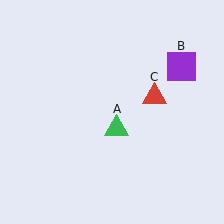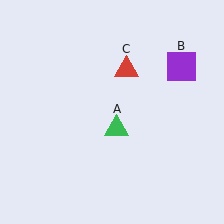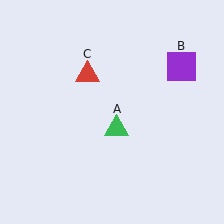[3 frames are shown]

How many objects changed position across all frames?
1 object changed position: red triangle (object C).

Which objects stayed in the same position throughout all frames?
Green triangle (object A) and purple square (object B) remained stationary.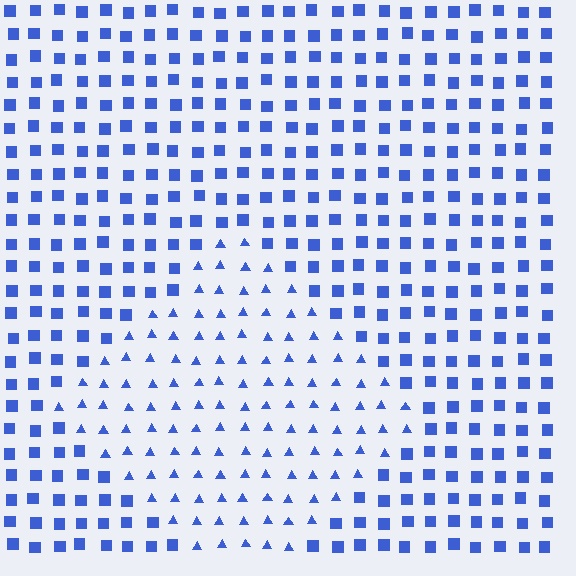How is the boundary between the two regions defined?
The boundary is defined by a change in element shape: triangles inside vs. squares outside. All elements share the same color and spacing.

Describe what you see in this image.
The image is filled with small blue elements arranged in a uniform grid. A diamond-shaped region contains triangles, while the surrounding area contains squares. The boundary is defined purely by the change in element shape.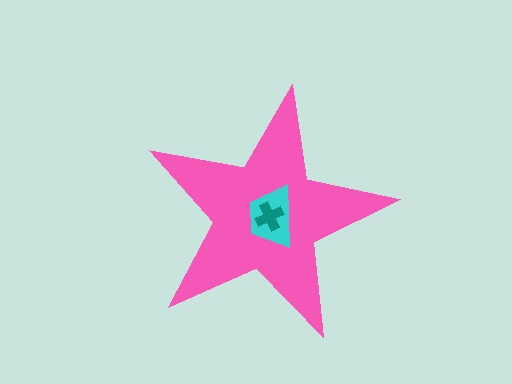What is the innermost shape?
The teal cross.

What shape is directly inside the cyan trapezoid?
The teal cross.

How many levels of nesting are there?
3.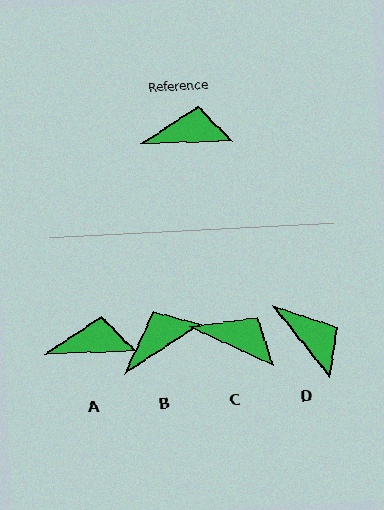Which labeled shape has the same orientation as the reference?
A.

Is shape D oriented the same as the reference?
No, it is off by about 52 degrees.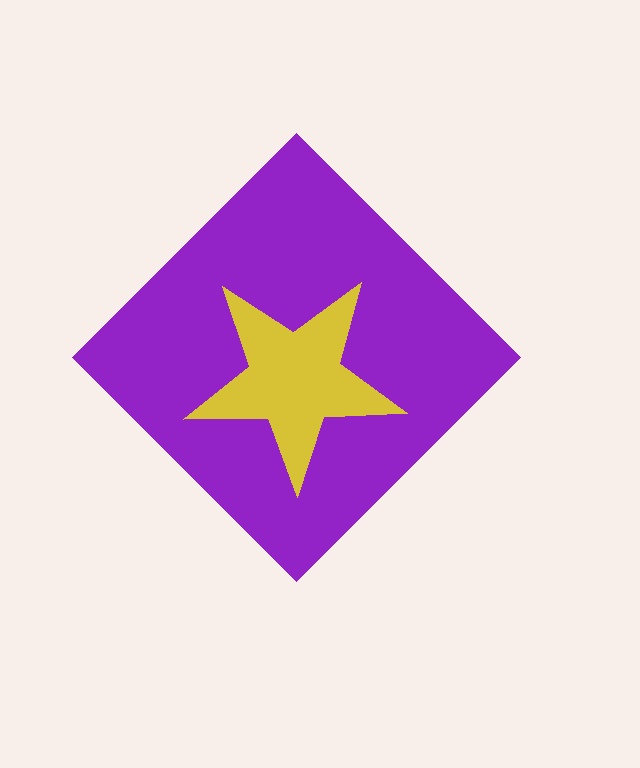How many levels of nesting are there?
2.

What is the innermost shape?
The yellow star.